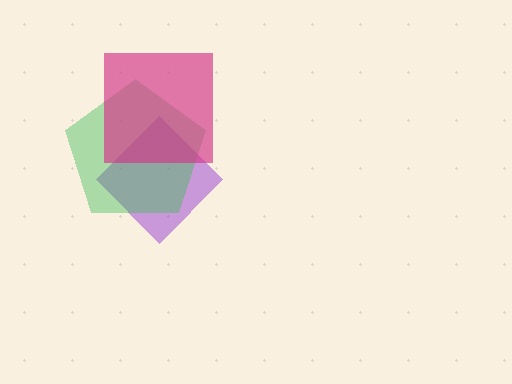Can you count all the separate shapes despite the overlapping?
Yes, there are 3 separate shapes.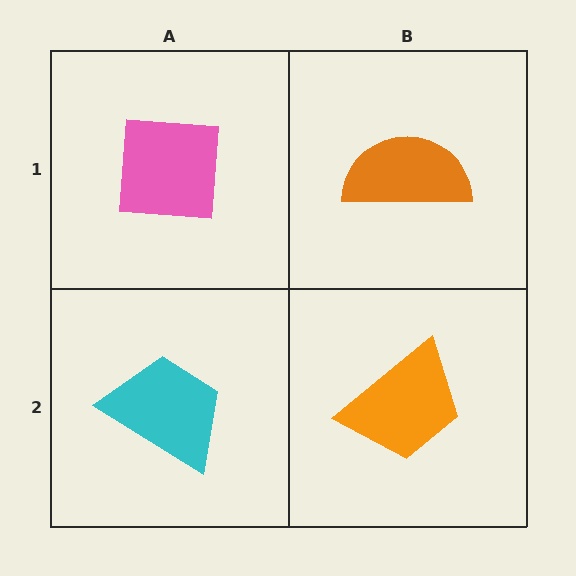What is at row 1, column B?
An orange semicircle.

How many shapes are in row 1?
2 shapes.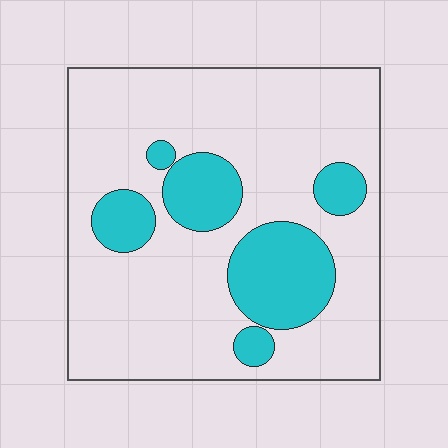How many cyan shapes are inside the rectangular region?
6.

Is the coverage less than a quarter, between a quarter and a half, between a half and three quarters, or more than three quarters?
Less than a quarter.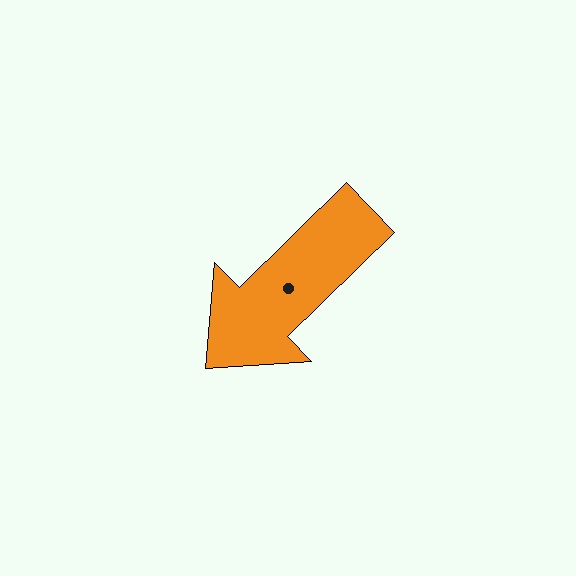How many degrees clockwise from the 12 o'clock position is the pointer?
Approximately 226 degrees.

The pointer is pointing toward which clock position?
Roughly 8 o'clock.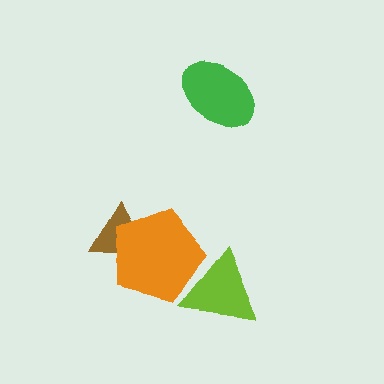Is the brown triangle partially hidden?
Yes, it is partially covered by another shape.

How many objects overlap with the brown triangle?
1 object overlaps with the brown triangle.